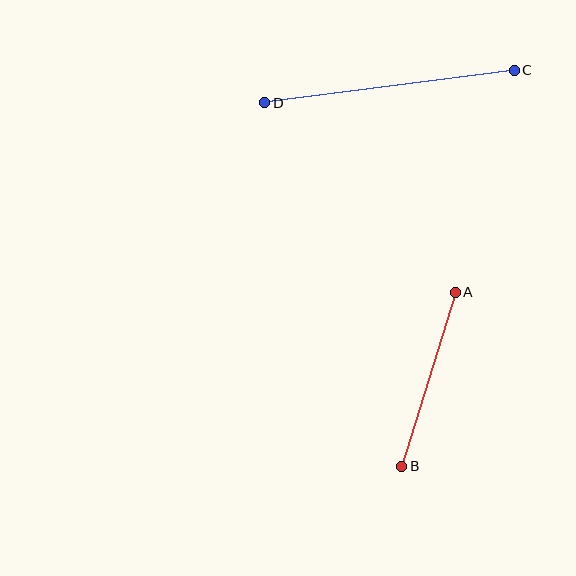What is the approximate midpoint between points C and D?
The midpoint is at approximately (389, 87) pixels.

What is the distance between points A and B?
The distance is approximately 182 pixels.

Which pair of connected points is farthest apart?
Points C and D are farthest apart.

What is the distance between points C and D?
The distance is approximately 252 pixels.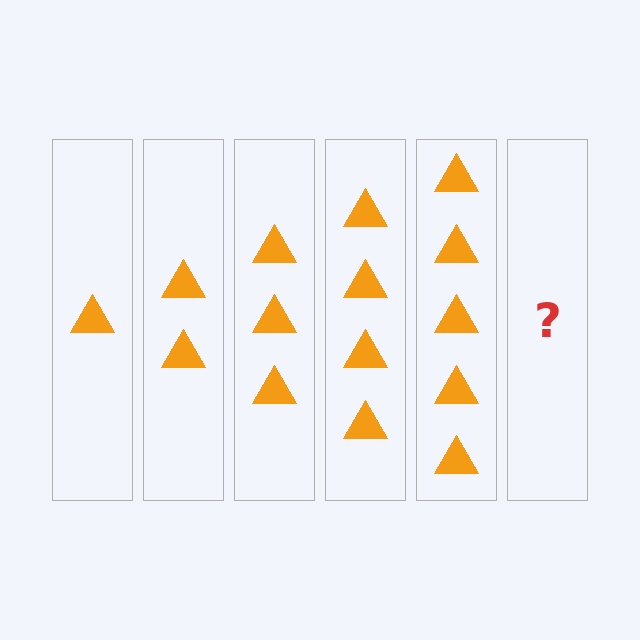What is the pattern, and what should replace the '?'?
The pattern is that each step adds one more triangle. The '?' should be 6 triangles.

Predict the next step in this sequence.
The next step is 6 triangles.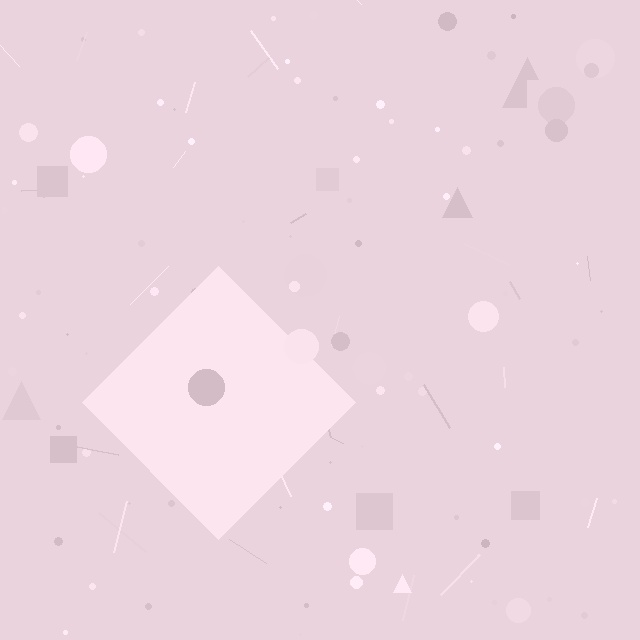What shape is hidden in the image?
A diamond is hidden in the image.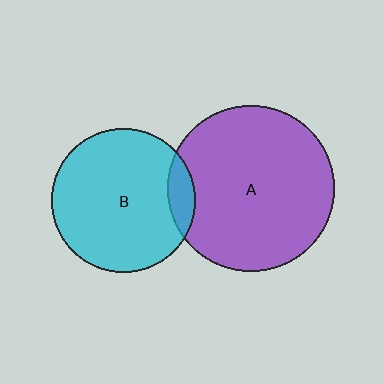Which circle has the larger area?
Circle A (purple).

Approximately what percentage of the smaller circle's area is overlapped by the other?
Approximately 10%.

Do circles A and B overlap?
Yes.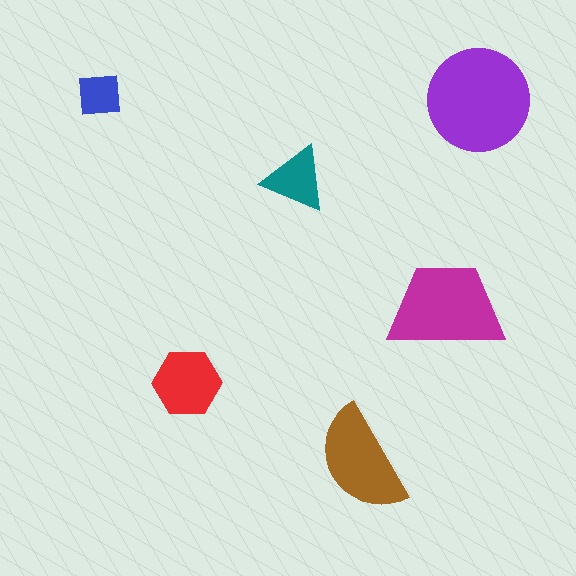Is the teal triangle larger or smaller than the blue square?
Larger.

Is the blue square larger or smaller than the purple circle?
Smaller.